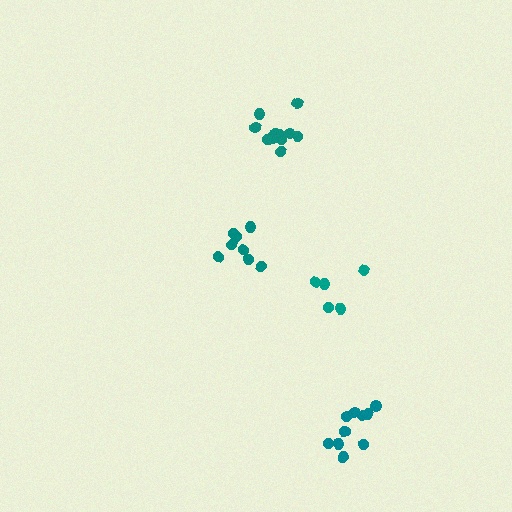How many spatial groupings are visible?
There are 4 spatial groupings.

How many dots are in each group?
Group 1: 8 dots, Group 2: 11 dots, Group 3: 11 dots, Group 4: 5 dots (35 total).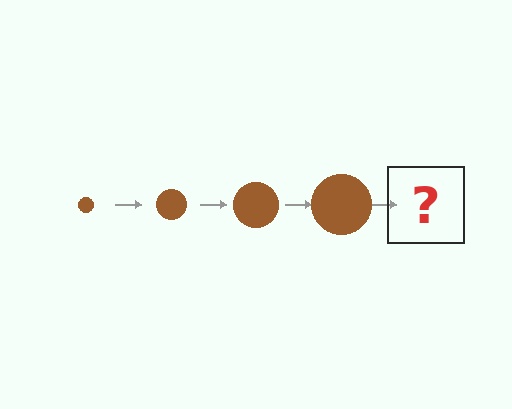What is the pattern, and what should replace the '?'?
The pattern is that the circle gets progressively larger each step. The '?' should be a brown circle, larger than the previous one.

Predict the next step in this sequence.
The next step is a brown circle, larger than the previous one.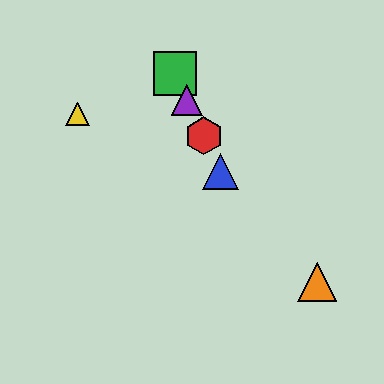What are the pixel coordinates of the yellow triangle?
The yellow triangle is at (77, 114).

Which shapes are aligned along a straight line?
The red hexagon, the blue triangle, the green square, the purple triangle are aligned along a straight line.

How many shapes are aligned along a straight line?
4 shapes (the red hexagon, the blue triangle, the green square, the purple triangle) are aligned along a straight line.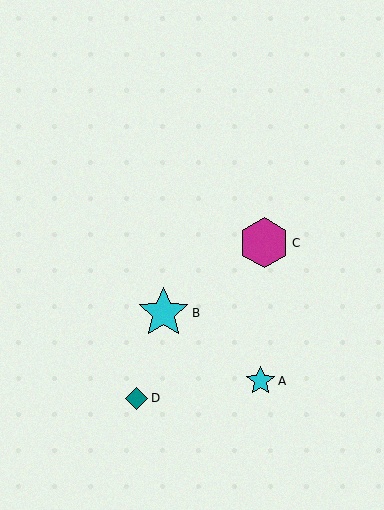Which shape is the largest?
The cyan star (labeled B) is the largest.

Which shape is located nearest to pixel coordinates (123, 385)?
The teal diamond (labeled D) at (137, 398) is nearest to that location.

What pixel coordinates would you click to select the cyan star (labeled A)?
Click at (261, 381) to select the cyan star A.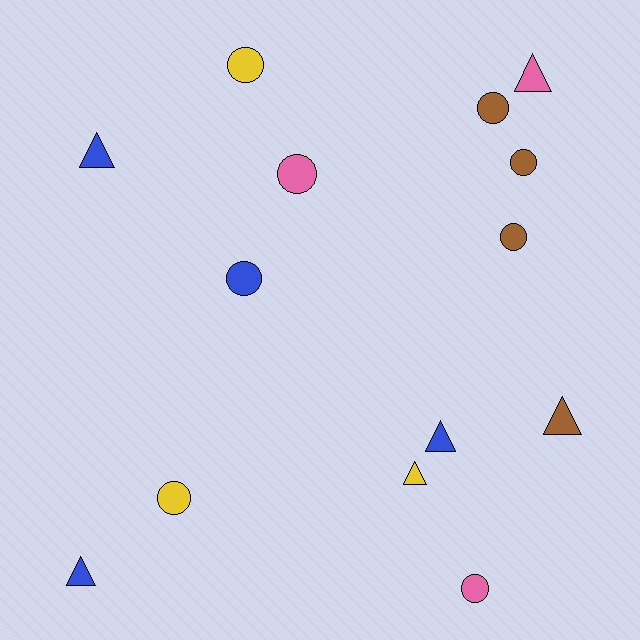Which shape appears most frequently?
Circle, with 8 objects.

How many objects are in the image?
There are 14 objects.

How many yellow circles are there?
There are 2 yellow circles.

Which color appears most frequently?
Brown, with 4 objects.